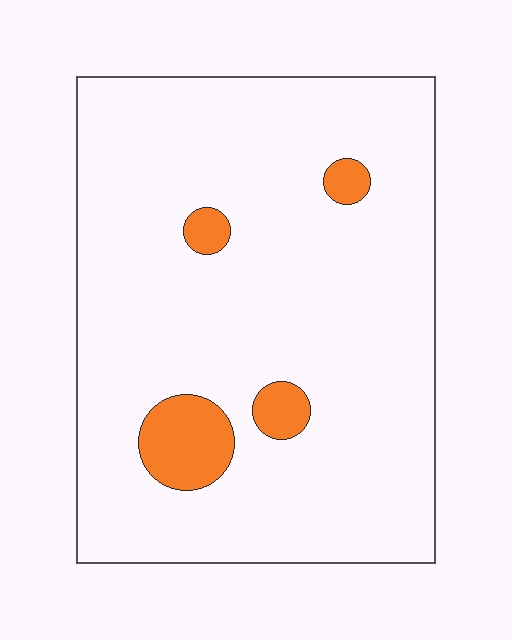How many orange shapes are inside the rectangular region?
4.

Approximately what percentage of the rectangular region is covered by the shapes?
Approximately 10%.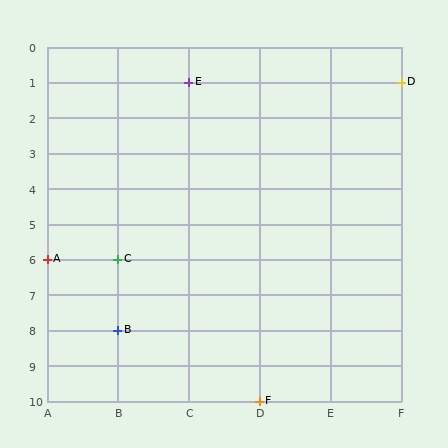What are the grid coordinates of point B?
Point B is at grid coordinates (B, 8).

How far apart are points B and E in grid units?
Points B and E are 1 column and 7 rows apart (about 7.1 grid units diagonally).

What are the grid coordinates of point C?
Point C is at grid coordinates (B, 6).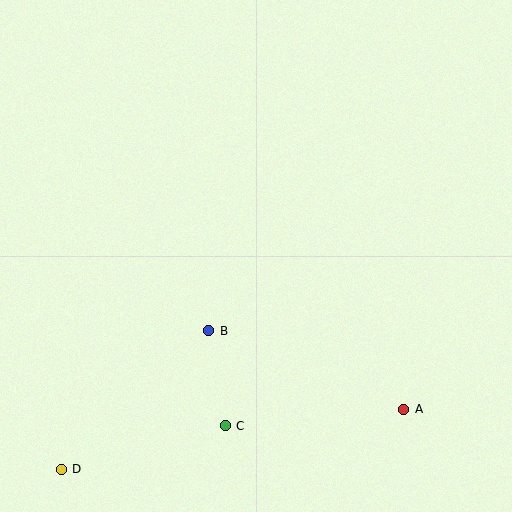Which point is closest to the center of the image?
Point B at (209, 331) is closest to the center.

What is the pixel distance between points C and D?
The distance between C and D is 170 pixels.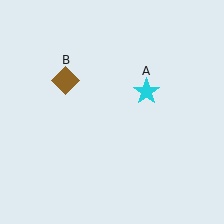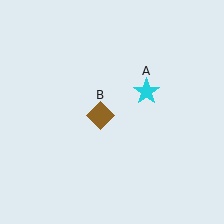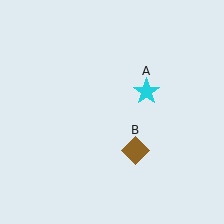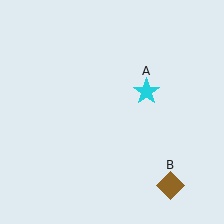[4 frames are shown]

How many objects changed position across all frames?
1 object changed position: brown diamond (object B).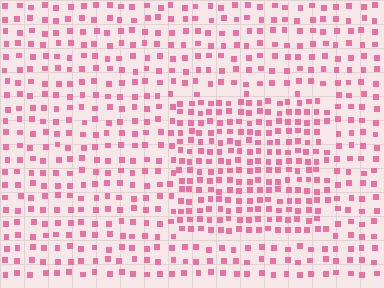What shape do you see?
I see a rectangle.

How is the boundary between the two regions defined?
The boundary is defined by a change in element density (approximately 1.7x ratio). All elements are the same color, size, and shape.